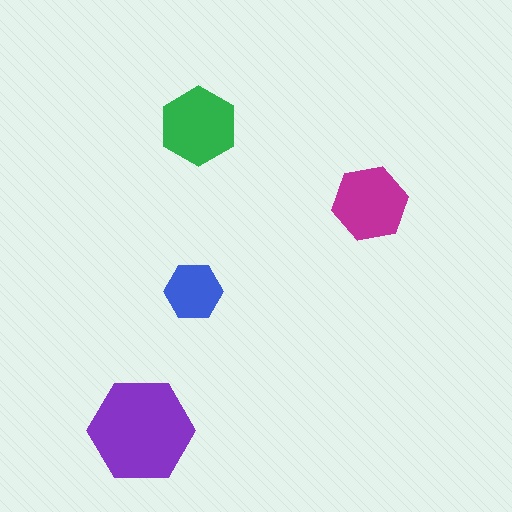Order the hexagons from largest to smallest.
the purple one, the green one, the magenta one, the blue one.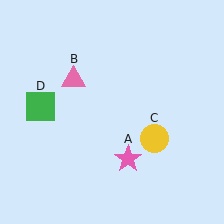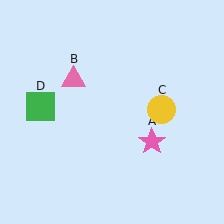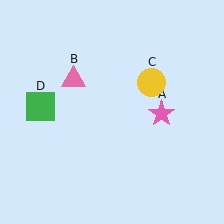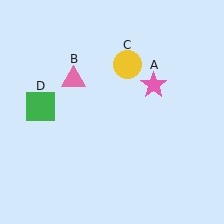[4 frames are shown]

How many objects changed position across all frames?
2 objects changed position: pink star (object A), yellow circle (object C).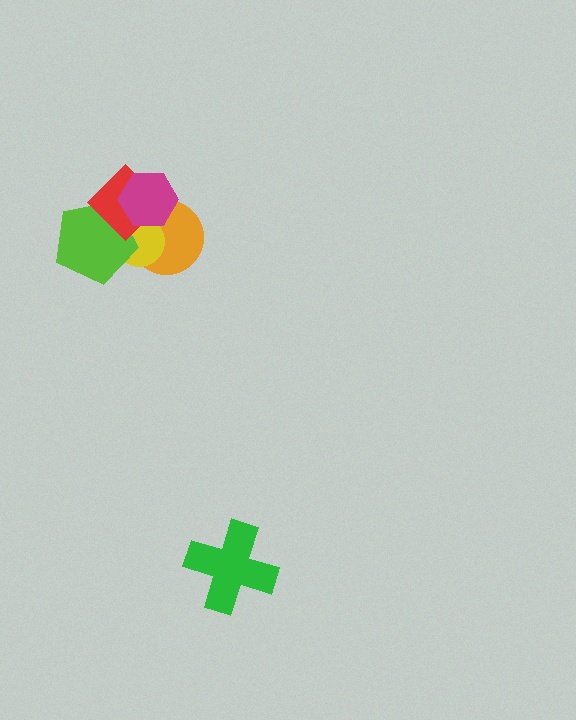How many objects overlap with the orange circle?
4 objects overlap with the orange circle.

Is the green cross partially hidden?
No, no other shape covers it.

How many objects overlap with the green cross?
0 objects overlap with the green cross.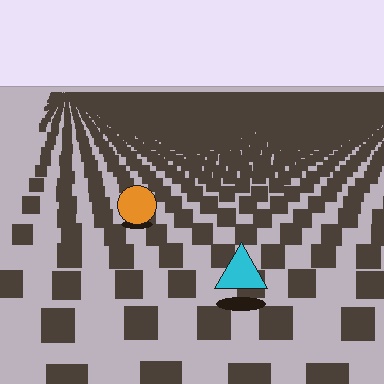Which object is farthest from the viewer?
The orange circle is farthest from the viewer. It appears smaller and the ground texture around it is denser.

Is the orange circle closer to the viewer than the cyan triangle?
No. The cyan triangle is closer — you can tell from the texture gradient: the ground texture is coarser near it.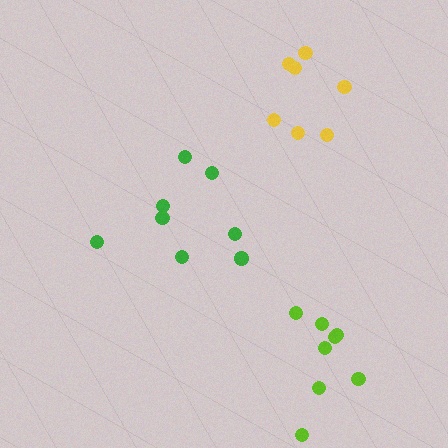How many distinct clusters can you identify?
There are 3 distinct clusters.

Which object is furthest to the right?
The lime cluster is rightmost.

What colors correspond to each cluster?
The clusters are colored: yellow, green, lime.